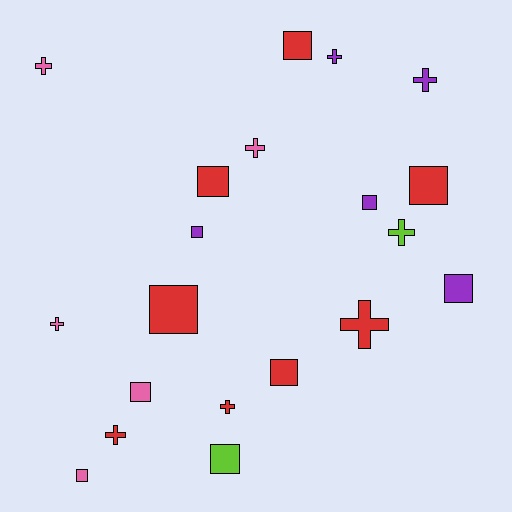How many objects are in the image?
There are 20 objects.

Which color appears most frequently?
Red, with 8 objects.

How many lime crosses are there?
There is 1 lime cross.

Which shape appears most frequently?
Square, with 11 objects.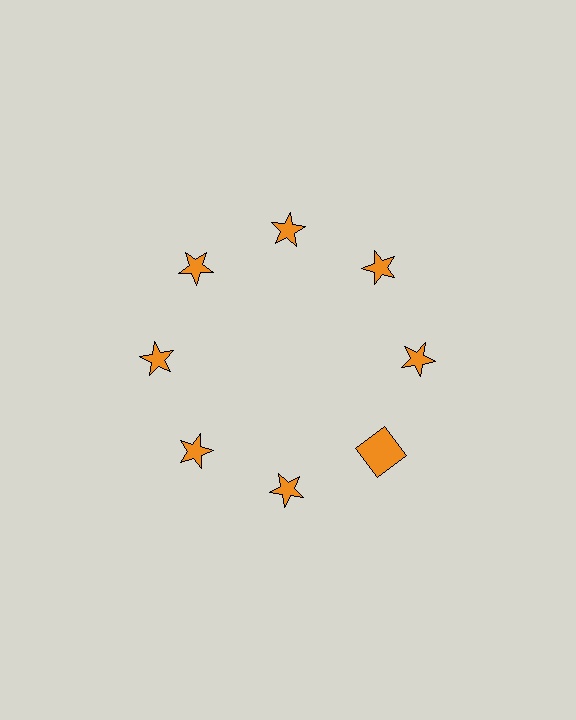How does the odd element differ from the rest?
It has a different shape: square instead of star.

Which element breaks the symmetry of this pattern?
The orange square at roughly the 4 o'clock position breaks the symmetry. All other shapes are orange stars.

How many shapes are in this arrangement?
There are 8 shapes arranged in a ring pattern.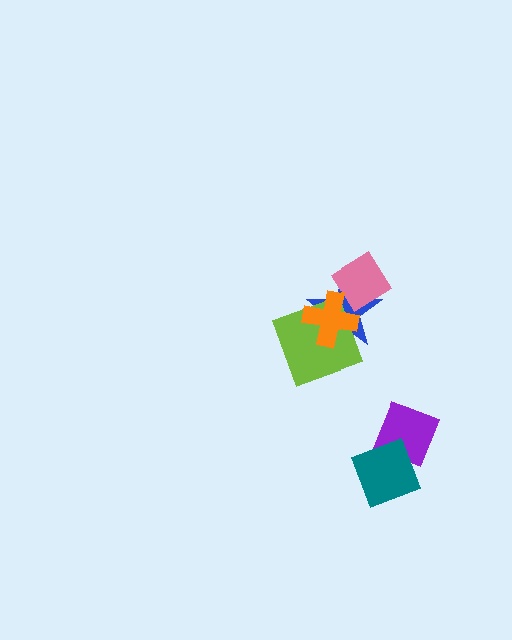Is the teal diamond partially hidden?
No, no other shape covers it.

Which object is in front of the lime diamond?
The orange cross is in front of the lime diamond.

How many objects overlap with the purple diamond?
1 object overlaps with the purple diamond.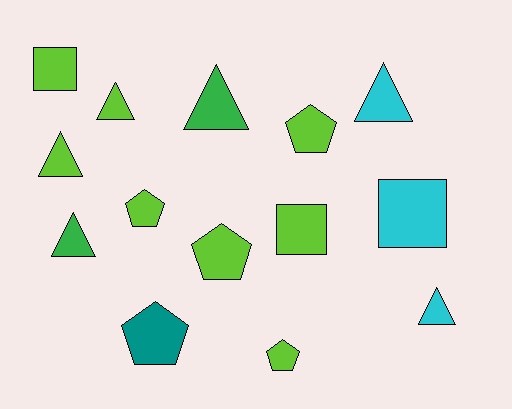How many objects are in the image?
There are 14 objects.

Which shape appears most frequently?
Triangle, with 6 objects.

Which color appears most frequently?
Lime, with 8 objects.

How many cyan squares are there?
There is 1 cyan square.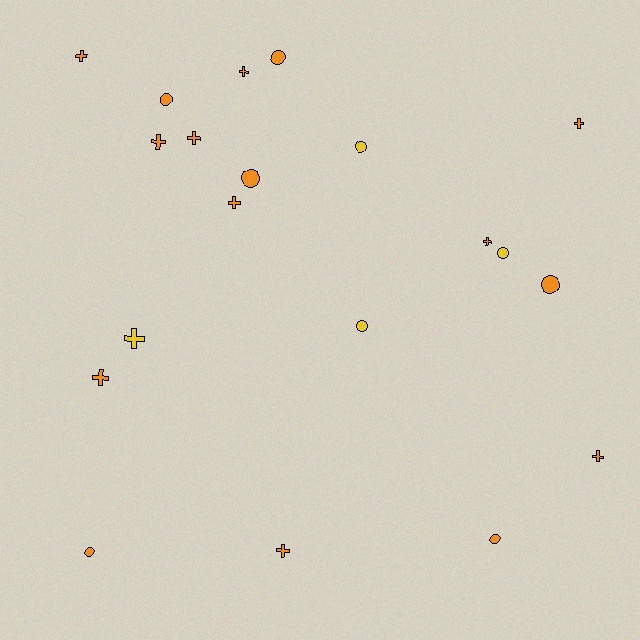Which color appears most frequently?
Orange, with 16 objects.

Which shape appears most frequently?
Cross, with 11 objects.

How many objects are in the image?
There are 20 objects.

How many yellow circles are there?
There are 3 yellow circles.